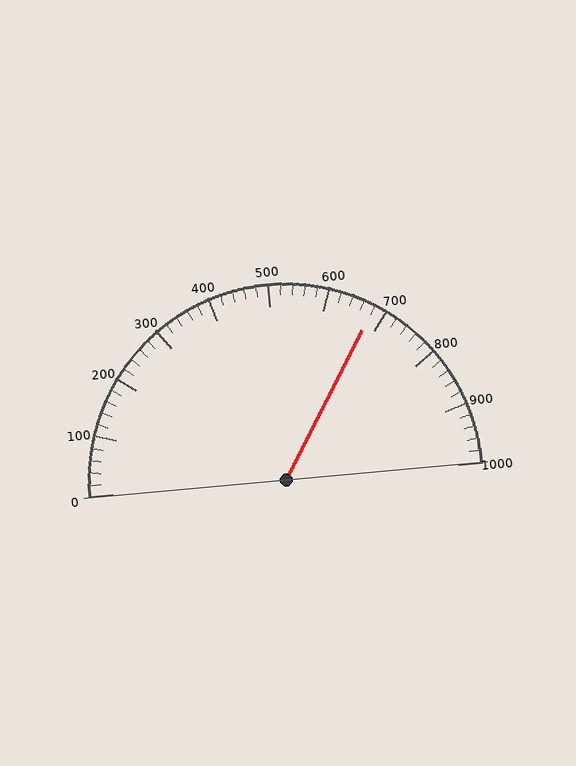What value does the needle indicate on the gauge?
The needle indicates approximately 680.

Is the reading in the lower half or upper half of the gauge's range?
The reading is in the upper half of the range (0 to 1000).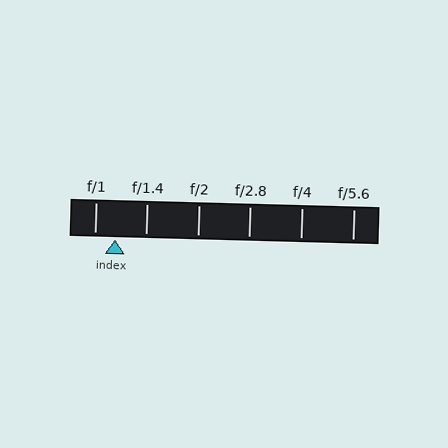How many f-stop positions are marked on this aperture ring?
There are 6 f-stop positions marked.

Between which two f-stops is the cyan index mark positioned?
The index mark is between f/1 and f/1.4.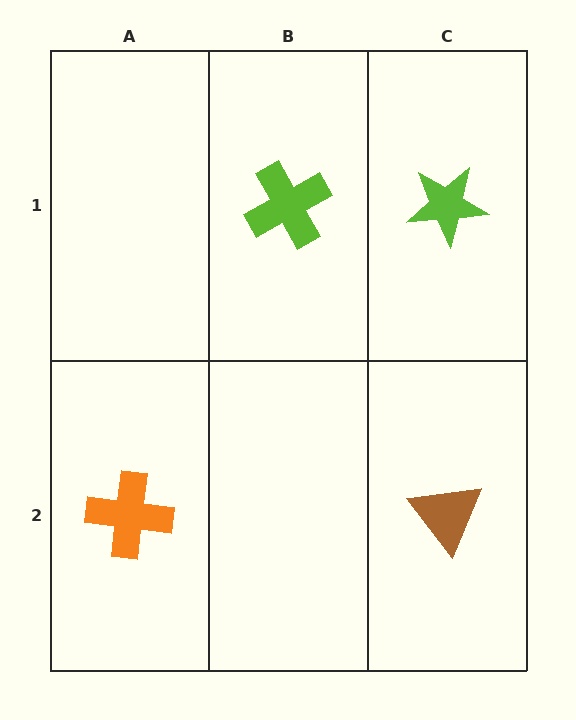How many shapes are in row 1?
2 shapes.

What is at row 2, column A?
An orange cross.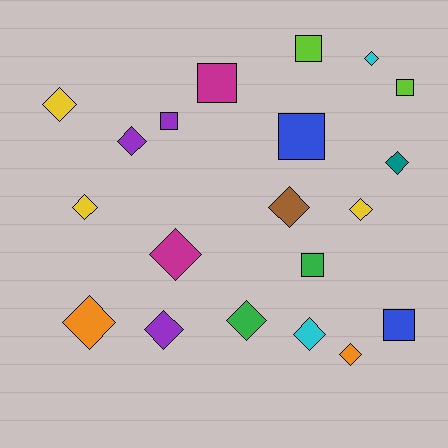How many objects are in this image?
There are 20 objects.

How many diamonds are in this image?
There are 13 diamonds.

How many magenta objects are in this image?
There are 2 magenta objects.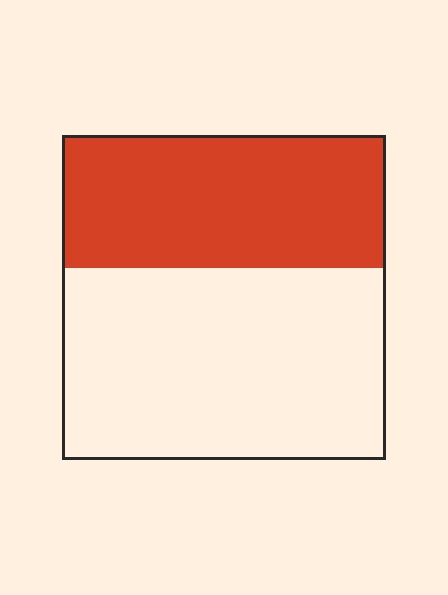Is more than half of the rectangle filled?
No.